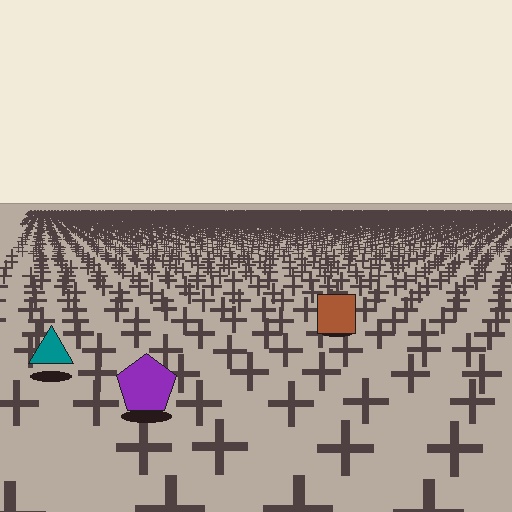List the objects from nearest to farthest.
From nearest to farthest: the purple pentagon, the teal triangle, the brown square.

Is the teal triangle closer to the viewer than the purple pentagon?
No. The purple pentagon is closer — you can tell from the texture gradient: the ground texture is coarser near it.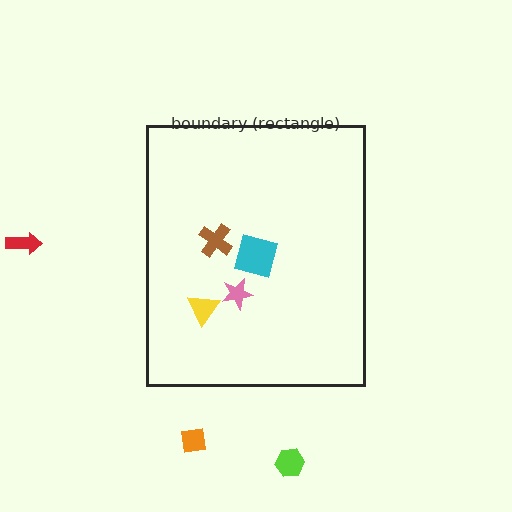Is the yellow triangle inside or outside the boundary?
Inside.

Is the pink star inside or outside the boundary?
Inside.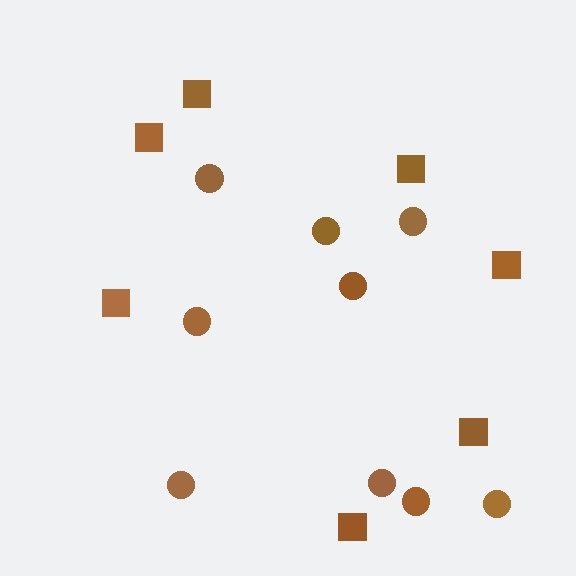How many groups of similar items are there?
There are 2 groups: one group of circles (9) and one group of squares (7).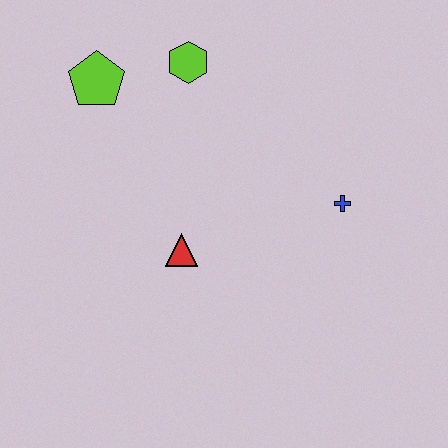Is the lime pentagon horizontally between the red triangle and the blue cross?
No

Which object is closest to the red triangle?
The blue cross is closest to the red triangle.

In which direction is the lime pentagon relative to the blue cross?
The lime pentagon is to the left of the blue cross.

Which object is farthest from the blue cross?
The lime pentagon is farthest from the blue cross.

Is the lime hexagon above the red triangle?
Yes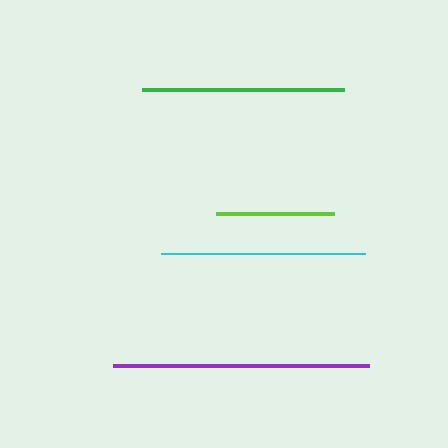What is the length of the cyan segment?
The cyan segment is approximately 204 pixels long.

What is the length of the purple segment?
The purple segment is approximately 255 pixels long.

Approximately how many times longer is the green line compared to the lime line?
The green line is approximately 1.7 times the length of the lime line.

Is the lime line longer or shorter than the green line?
The green line is longer than the lime line.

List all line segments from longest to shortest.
From longest to shortest: purple, cyan, green, lime.